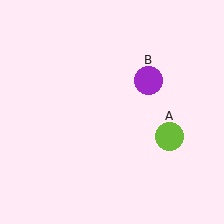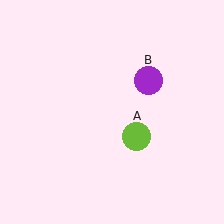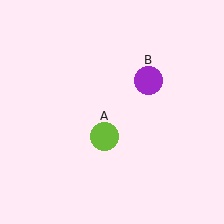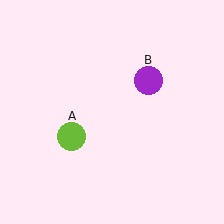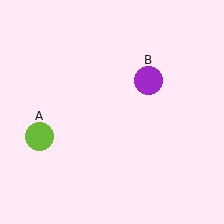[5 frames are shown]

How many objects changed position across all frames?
1 object changed position: lime circle (object A).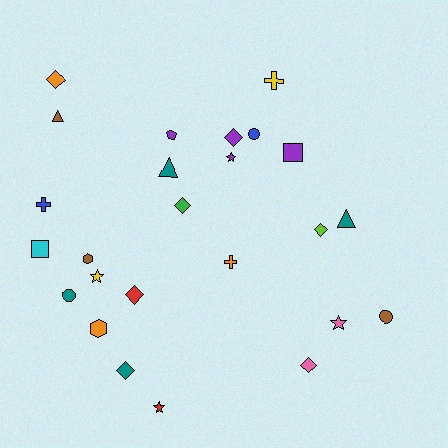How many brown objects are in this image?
There are 3 brown objects.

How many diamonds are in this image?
There are 7 diamonds.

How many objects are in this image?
There are 25 objects.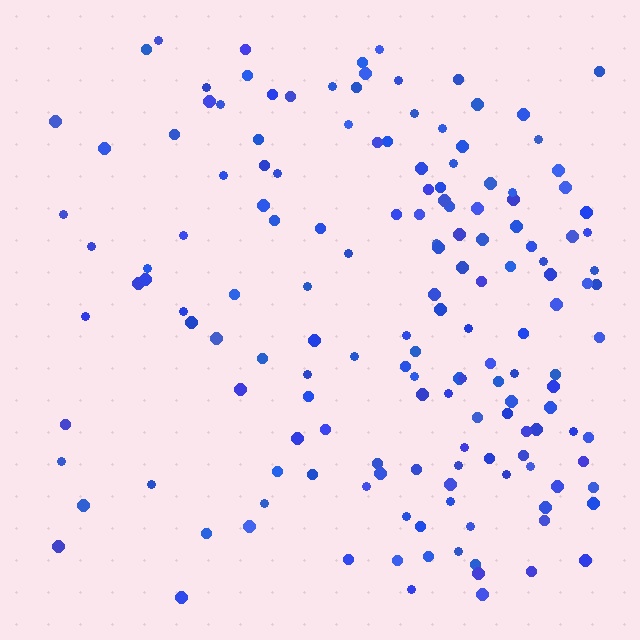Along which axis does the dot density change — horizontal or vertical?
Horizontal.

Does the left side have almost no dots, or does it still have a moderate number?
Still a moderate number, just noticeably fewer than the right.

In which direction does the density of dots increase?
From left to right, with the right side densest.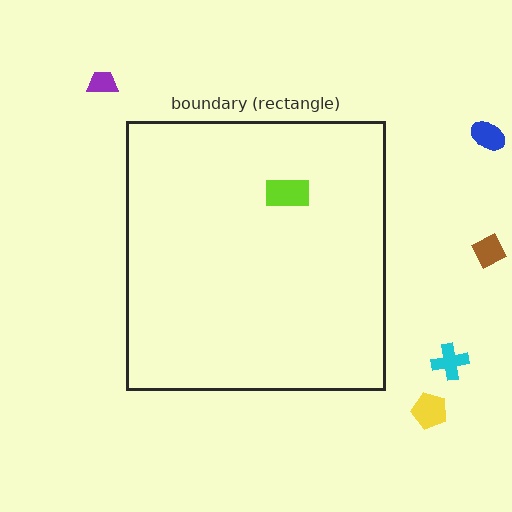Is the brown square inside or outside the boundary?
Outside.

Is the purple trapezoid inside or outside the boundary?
Outside.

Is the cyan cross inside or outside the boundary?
Outside.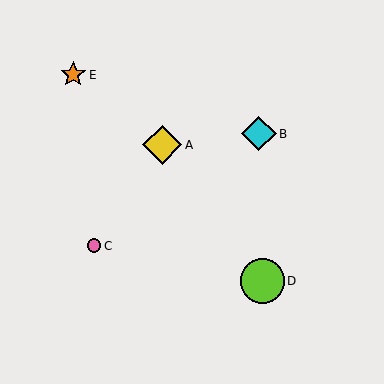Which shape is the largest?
The lime circle (labeled D) is the largest.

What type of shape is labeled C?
Shape C is a pink circle.